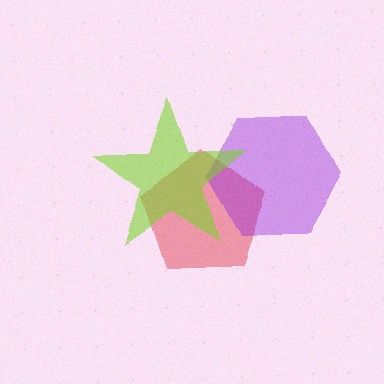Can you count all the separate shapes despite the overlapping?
Yes, there are 3 separate shapes.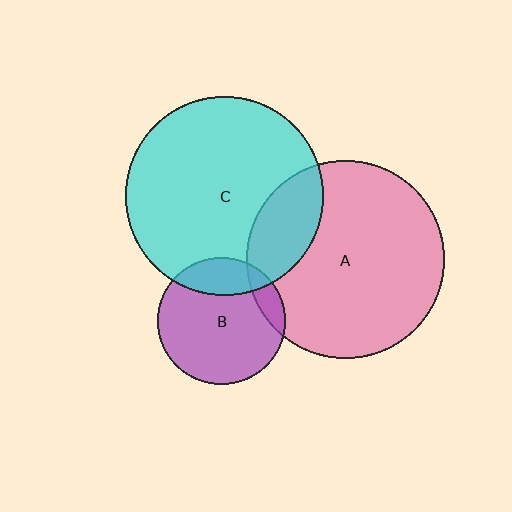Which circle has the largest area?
Circle C (cyan).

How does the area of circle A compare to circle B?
Approximately 2.4 times.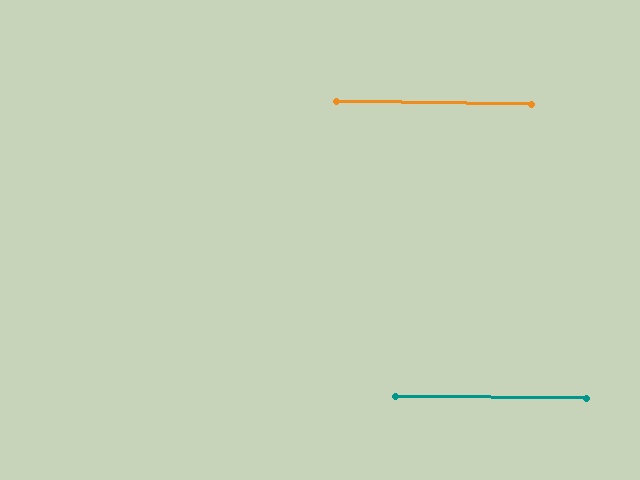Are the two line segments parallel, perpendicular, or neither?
Parallel — their directions differ by only 0.3°.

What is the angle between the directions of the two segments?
Approximately 0 degrees.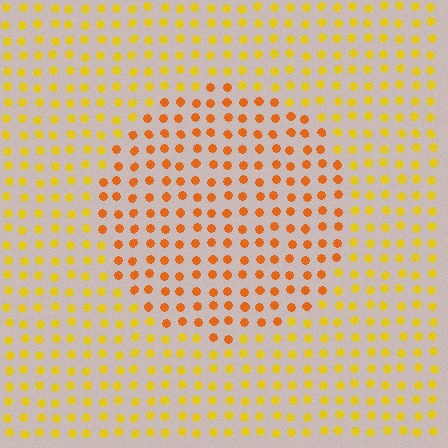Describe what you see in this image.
The image is filled with small yellow elements in a uniform arrangement. A circle-shaped region is visible where the elements are tinted to a slightly different hue, forming a subtle color boundary.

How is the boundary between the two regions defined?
The boundary is defined purely by a slight shift in hue (about 29 degrees). Spacing, size, and orientation are identical on both sides.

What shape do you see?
I see a circle.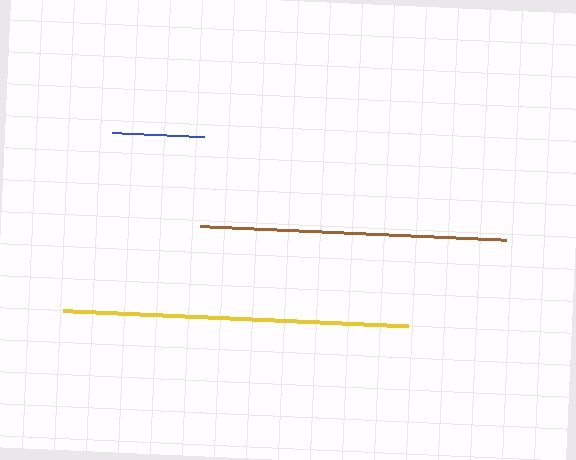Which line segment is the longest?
The yellow line is the longest at approximately 345 pixels.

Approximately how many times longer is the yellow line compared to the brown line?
The yellow line is approximately 1.1 times the length of the brown line.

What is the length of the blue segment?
The blue segment is approximately 92 pixels long.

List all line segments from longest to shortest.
From longest to shortest: yellow, brown, blue.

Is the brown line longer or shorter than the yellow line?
The yellow line is longer than the brown line.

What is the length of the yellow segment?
The yellow segment is approximately 345 pixels long.